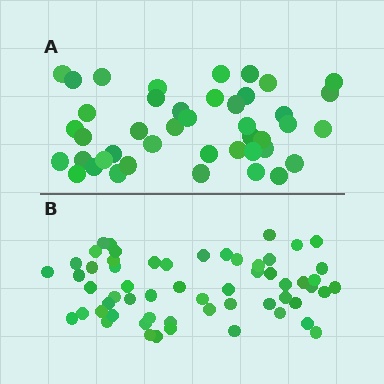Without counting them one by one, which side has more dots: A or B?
Region B (the bottom region) has more dots.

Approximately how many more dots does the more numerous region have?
Region B has approximately 15 more dots than region A.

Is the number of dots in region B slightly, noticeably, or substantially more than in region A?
Region B has noticeably more, but not dramatically so. The ratio is roughly 1.3 to 1.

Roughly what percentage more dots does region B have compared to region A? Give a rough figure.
About 35% more.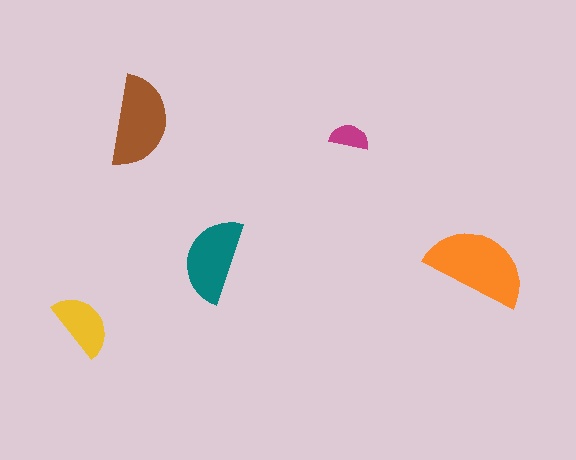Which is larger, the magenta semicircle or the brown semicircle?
The brown one.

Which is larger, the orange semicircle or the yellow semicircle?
The orange one.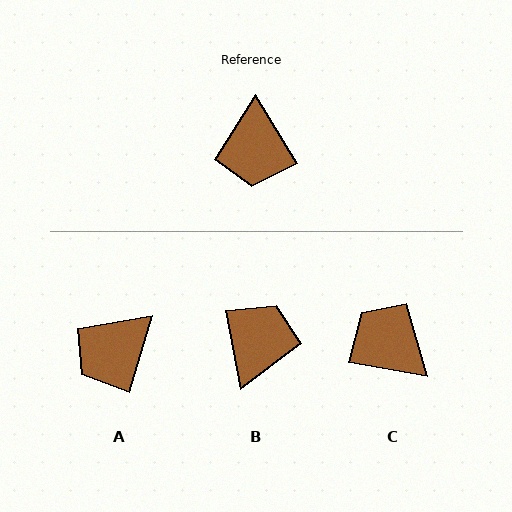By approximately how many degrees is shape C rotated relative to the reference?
Approximately 131 degrees clockwise.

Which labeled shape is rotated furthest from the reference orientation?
B, about 159 degrees away.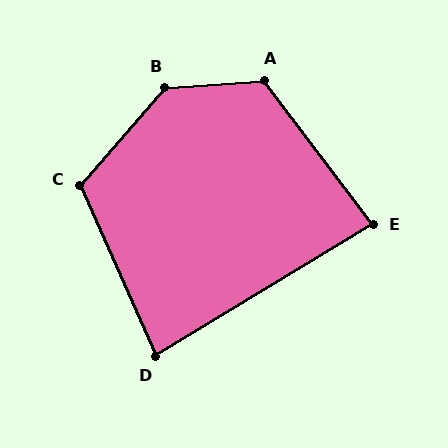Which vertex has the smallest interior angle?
D, at approximately 83 degrees.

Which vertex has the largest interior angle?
B, at approximately 135 degrees.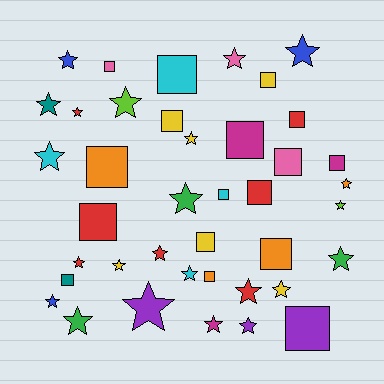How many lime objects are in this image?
There are 2 lime objects.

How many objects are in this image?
There are 40 objects.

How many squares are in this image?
There are 17 squares.